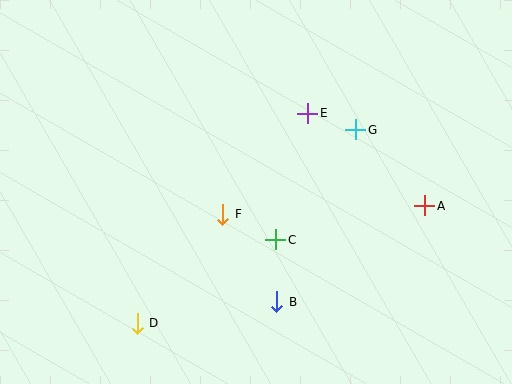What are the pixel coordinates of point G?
Point G is at (356, 130).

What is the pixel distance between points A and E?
The distance between A and E is 149 pixels.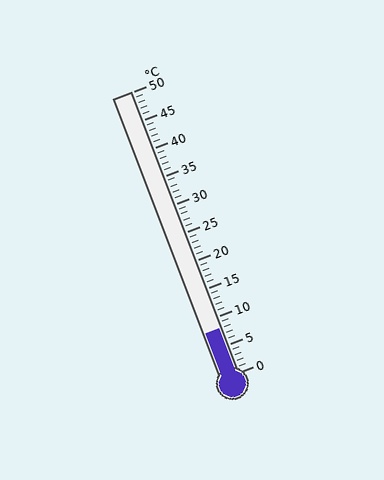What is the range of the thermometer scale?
The thermometer scale ranges from 0°C to 50°C.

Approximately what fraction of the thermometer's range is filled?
The thermometer is filled to approximately 15% of its range.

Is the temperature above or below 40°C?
The temperature is below 40°C.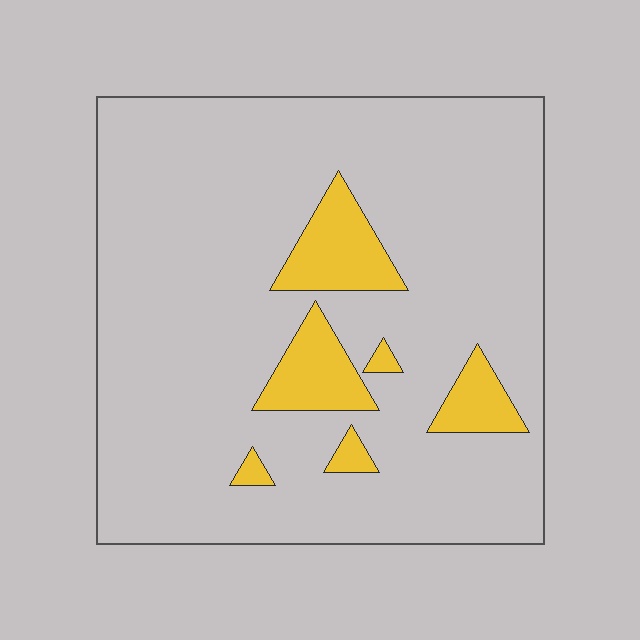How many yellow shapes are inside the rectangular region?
6.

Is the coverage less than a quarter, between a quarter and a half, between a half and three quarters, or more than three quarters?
Less than a quarter.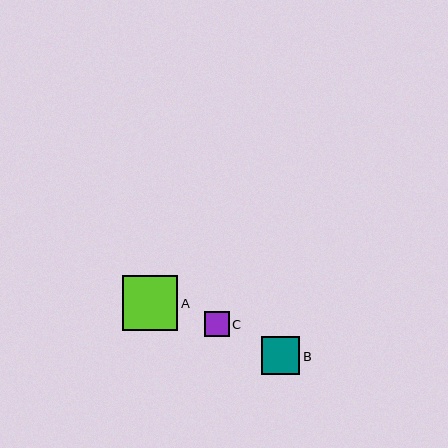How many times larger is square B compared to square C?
Square B is approximately 1.5 times the size of square C.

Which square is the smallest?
Square C is the smallest with a size of approximately 25 pixels.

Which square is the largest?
Square A is the largest with a size of approximately 55 pixels.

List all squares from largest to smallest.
From largest to smallest: A, B, C.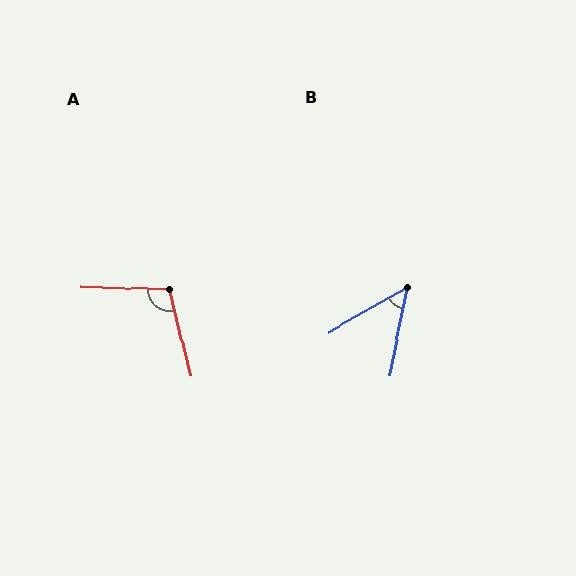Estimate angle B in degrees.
Approximately 49 degrees.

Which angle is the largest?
A, at approximately 106 degrees.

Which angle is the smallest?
B, at approximately 49 degrees.